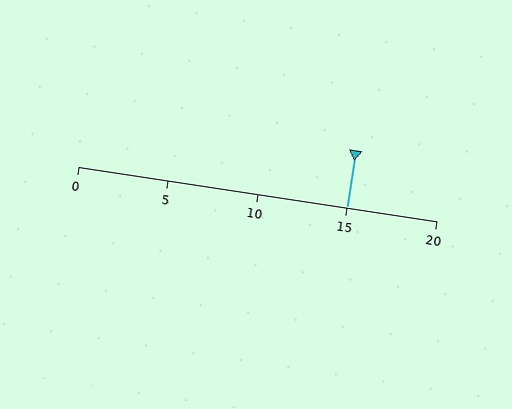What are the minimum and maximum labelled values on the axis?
The axis runs from 0 to 20.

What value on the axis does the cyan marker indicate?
The marker indicates approximately 15.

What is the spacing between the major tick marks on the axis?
The major ticks are spaced 5 apart.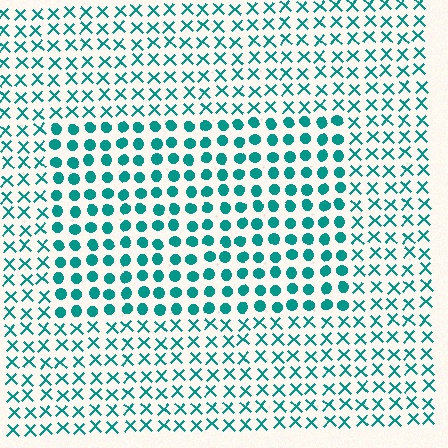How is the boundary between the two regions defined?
The boundary is defined by a change in element shape: circles inside vs. X marks outside. All elements share the same color and spacing.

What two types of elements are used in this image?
The image uses circles inside the rectangle region and X marks outside it.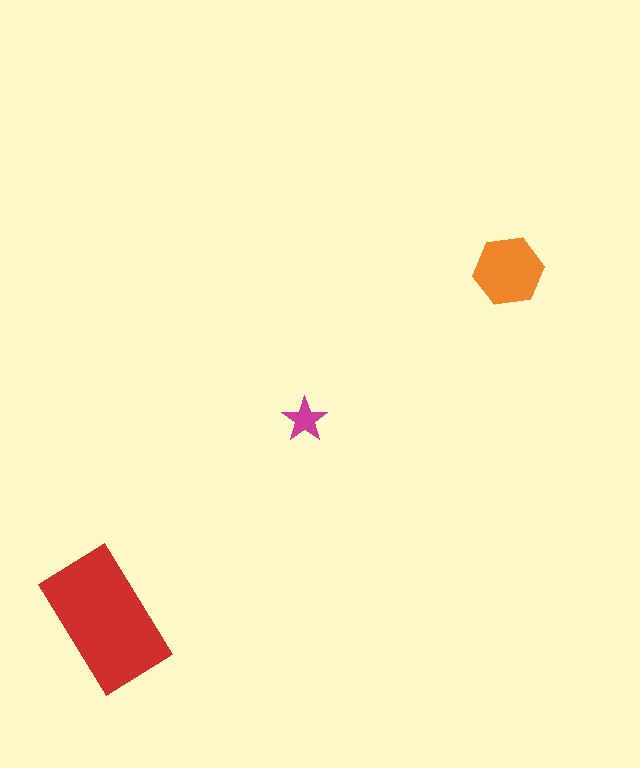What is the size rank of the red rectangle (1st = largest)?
1st.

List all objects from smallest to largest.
The magenta star, the orange hexagon, the red rectangle.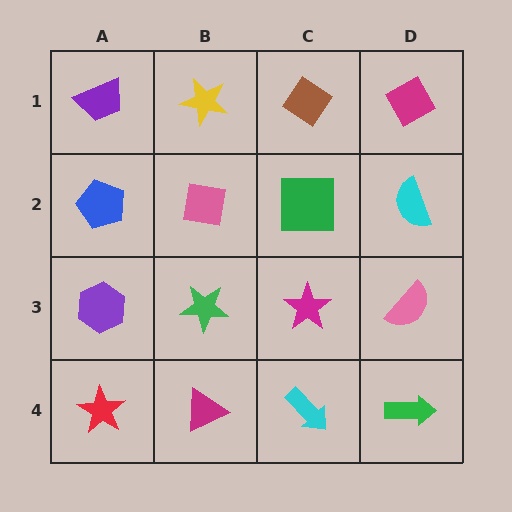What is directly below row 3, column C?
A cyan arrow.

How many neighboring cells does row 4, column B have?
3.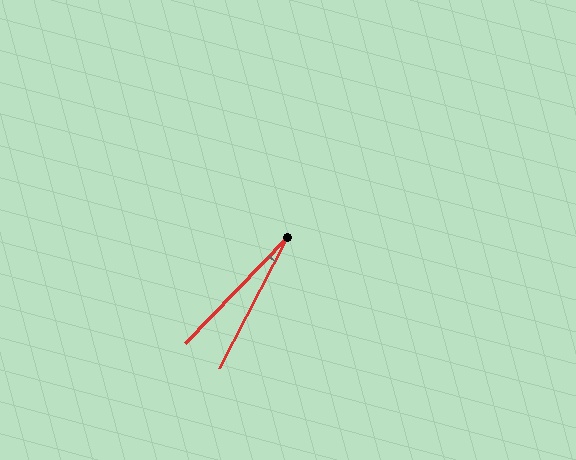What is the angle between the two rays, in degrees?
Approximately 17 degrees.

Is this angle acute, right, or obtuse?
It is acute.